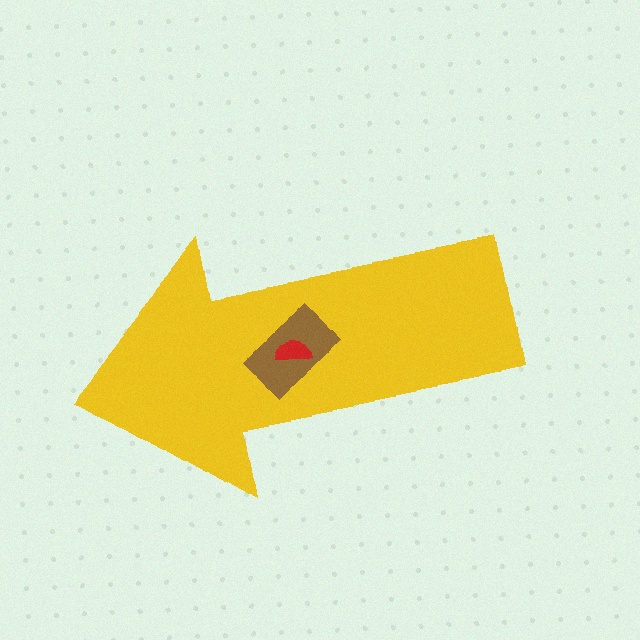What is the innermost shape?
The red semicircle.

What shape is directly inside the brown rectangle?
The red semicircle.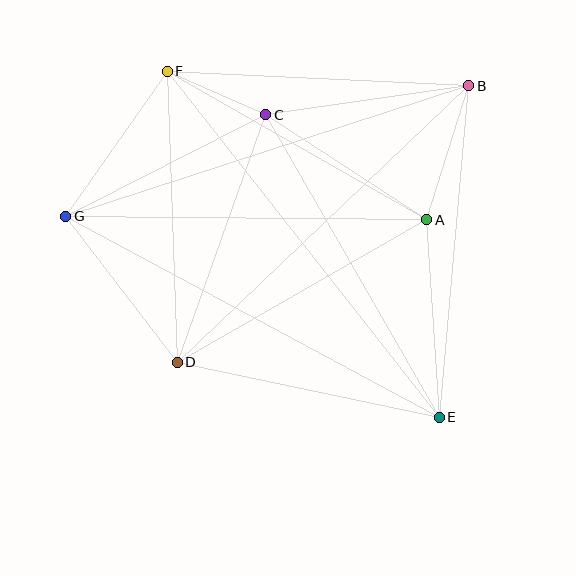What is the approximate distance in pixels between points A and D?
The distance between A and D is approximately 287 pixels.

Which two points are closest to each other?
Points C and F are closest to each other.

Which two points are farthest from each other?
Points E and F are farthest from each other.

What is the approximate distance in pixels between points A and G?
The distance between A and G is approximately 361 pixels.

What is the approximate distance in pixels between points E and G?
The distance between E and G is approximately 424 pixels.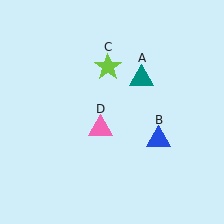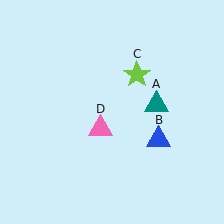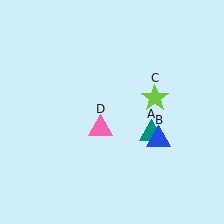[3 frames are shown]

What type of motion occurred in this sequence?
The teal triangle (object A), lime star (object C) rotated clockwise around the center of the scene.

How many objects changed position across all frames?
2 objects changed position: teal triangle (object A), lime star (object C).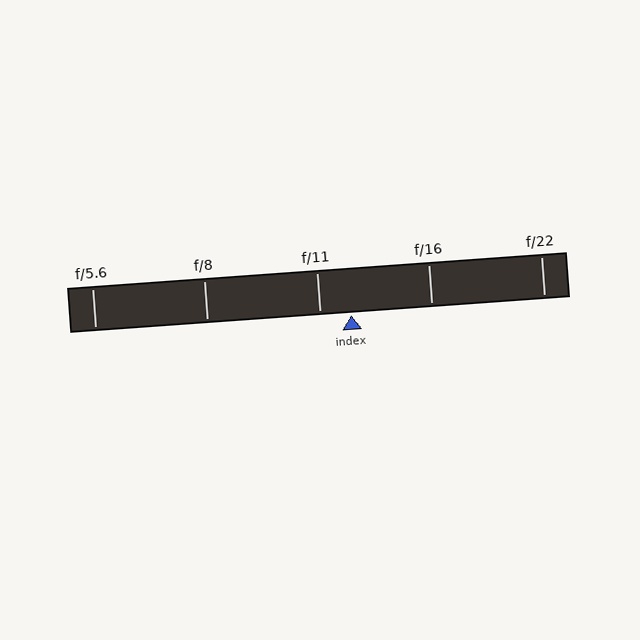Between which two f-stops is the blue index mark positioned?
The index mark is between f/11 and f/16.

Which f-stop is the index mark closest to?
The index mark is closest to f/11.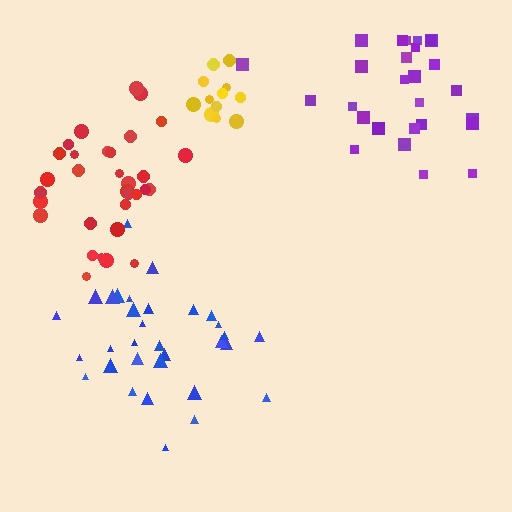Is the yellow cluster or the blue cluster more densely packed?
Yellow.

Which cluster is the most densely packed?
Yellow.